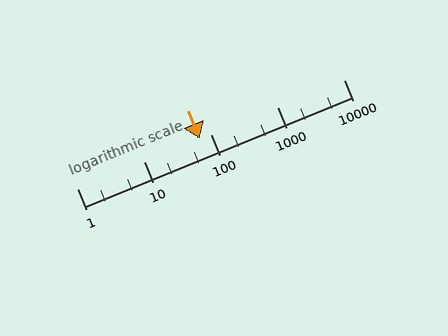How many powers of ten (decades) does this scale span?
The scale spans 4 decades, from 1 to 10000.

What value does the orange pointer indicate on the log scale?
The pointer indicates approximately 69.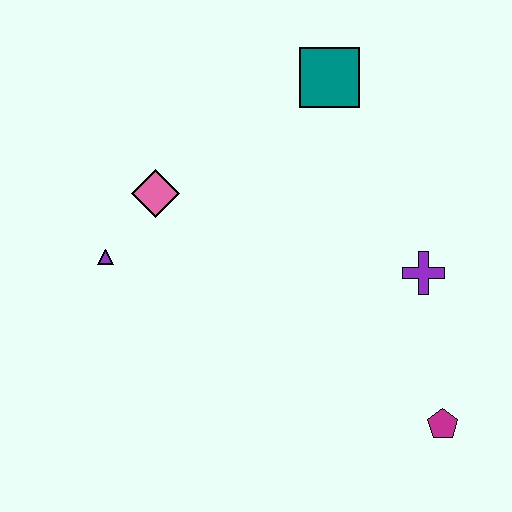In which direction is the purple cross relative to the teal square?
The purple cross is below the teal square.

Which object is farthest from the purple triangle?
The magenta pentagon is farthest from the purple triangle.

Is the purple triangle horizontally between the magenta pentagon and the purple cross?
No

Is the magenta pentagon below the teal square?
Yes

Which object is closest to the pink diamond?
The purple triangle is closest to the pink diamond.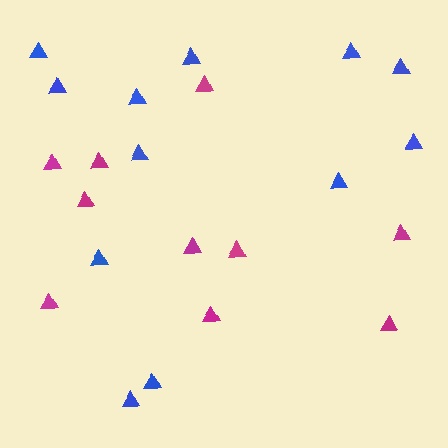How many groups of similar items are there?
There are 2 groups: one group of magenta triangles (10) and one group of blue triangles (12).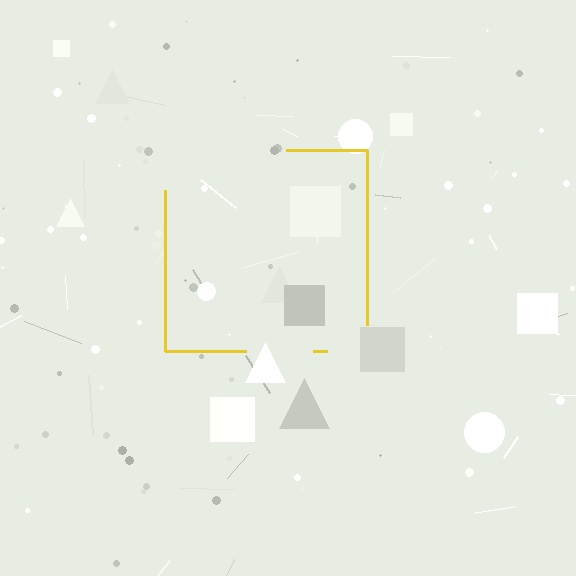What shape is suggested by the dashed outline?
The dashed outline suggests a square.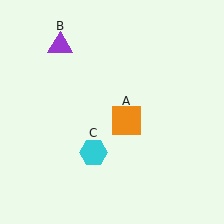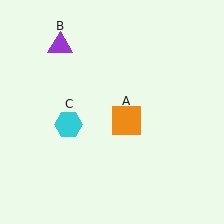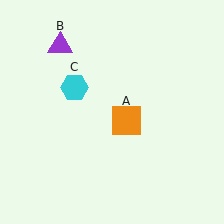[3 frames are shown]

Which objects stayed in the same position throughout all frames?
Orange square (object A) and purple triangle (object B) remained stationary.